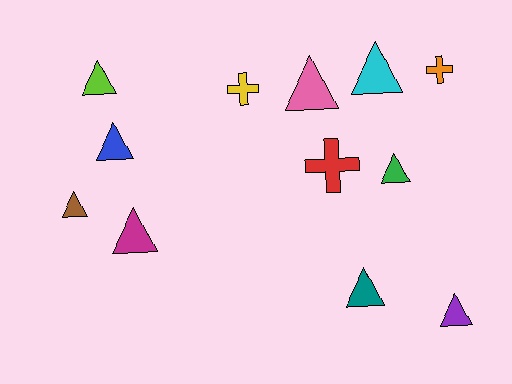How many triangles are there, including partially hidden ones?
There are 9 triangles.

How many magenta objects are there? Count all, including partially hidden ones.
There is 1 magenta object.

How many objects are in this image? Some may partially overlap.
There are 12 objects.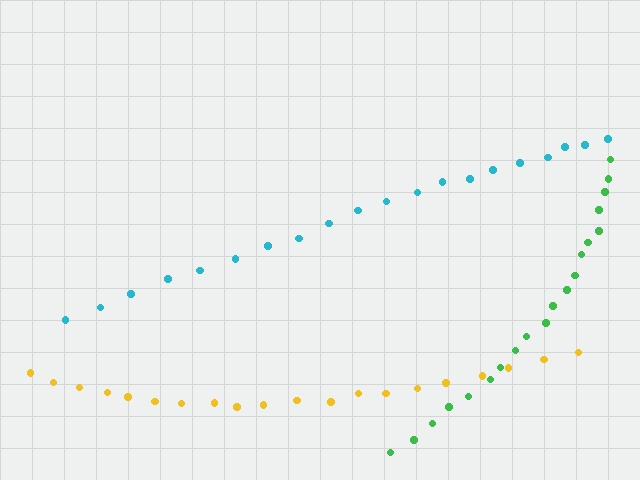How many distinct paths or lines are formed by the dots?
There are 3 distinct paths.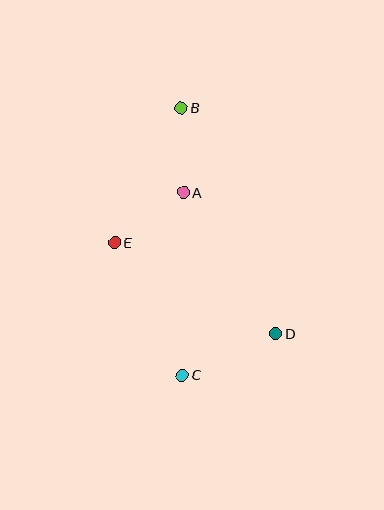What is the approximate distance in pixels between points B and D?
The distance between B and D is approximately 245 pixels.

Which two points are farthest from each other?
Points B and C are farthest from each other.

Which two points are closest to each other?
Points A and B are closest to each other.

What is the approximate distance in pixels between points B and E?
The distance between B and E is approximately 150 pixels.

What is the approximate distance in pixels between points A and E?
The distance between A and E is approximately 85 pixels.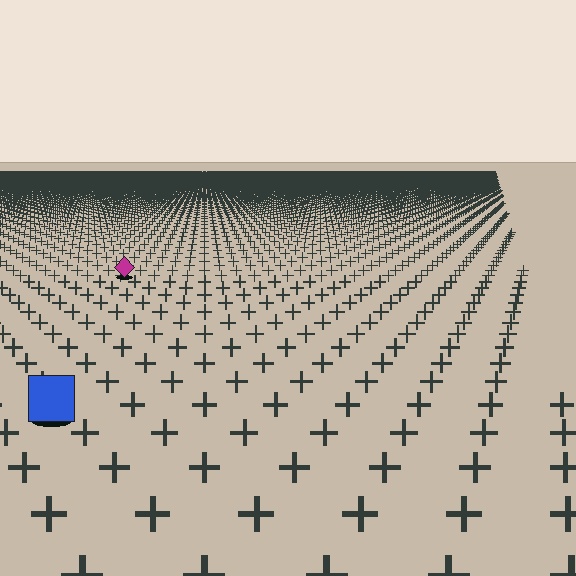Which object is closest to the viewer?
The blue square is closest. The texture marks near it are larger and more spread out.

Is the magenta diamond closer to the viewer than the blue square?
No. The blue square is closer — you can tell from the texture gradient: the ground texture is coarser near it.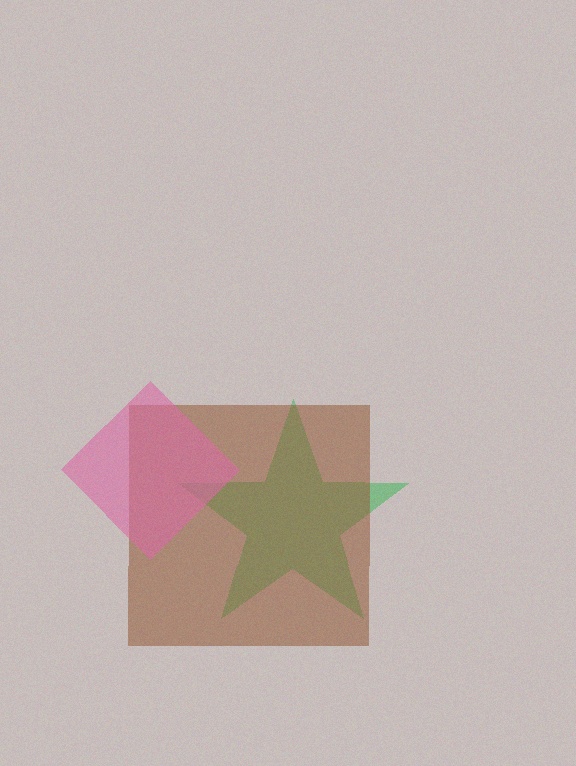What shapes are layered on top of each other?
The layered shapes are: a green star, a brown square, a pink diamond.